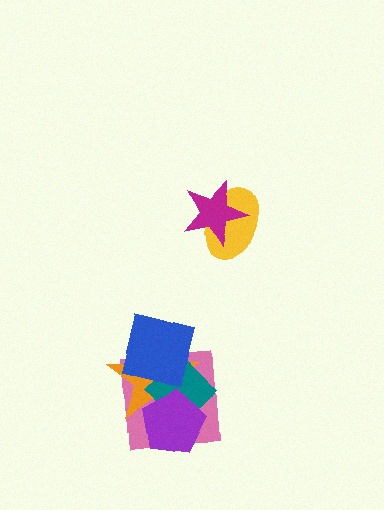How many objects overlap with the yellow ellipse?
1 object overlaps with the yellow ellipse.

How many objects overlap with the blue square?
3 objects overlap with the blue square.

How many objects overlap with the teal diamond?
4 objects overlap with the teal diamond.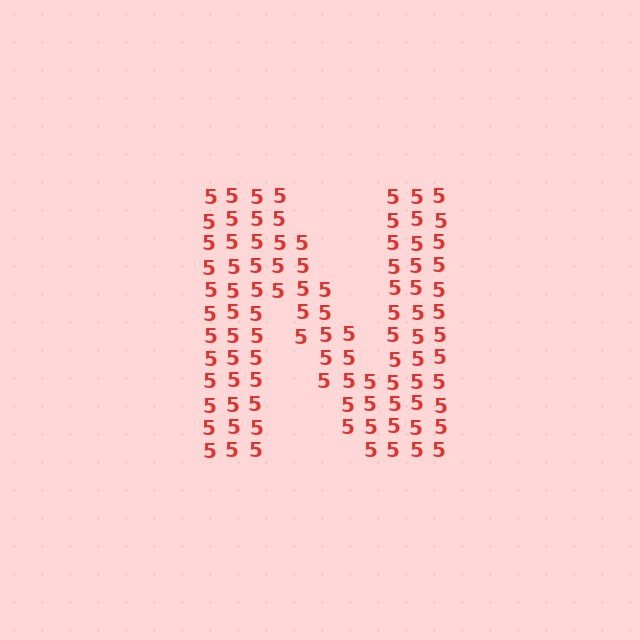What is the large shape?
The large shape is the letter N.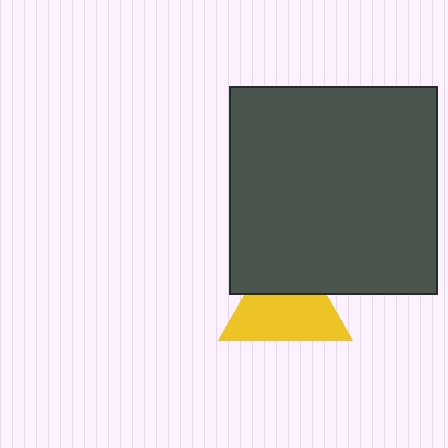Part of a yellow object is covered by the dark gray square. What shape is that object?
It is a triangle.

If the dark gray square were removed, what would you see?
You would see the complete yellow triangle.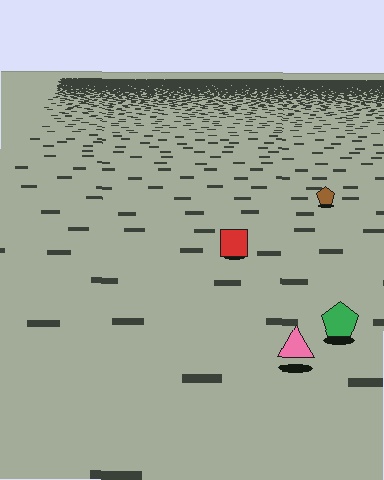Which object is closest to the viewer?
The pink triangle is closest. The texture marks near it are larger and more spread out.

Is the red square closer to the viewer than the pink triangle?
No. The pink triangle is closer — you can tell from the texture gradient: the ground texture is coarser near it.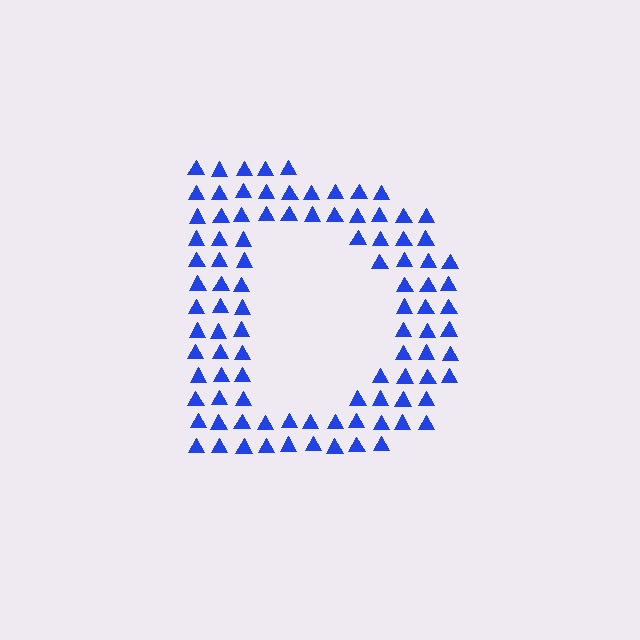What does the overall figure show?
The overall figure shows the letter D.